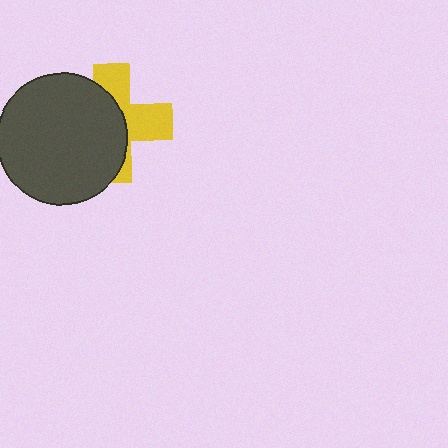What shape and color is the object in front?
The object in front is a dark gray circle.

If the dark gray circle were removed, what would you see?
You would see the complete yellow cross.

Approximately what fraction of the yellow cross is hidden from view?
Roughly 55% of the yellow cross is hidden behind the dark gray circle.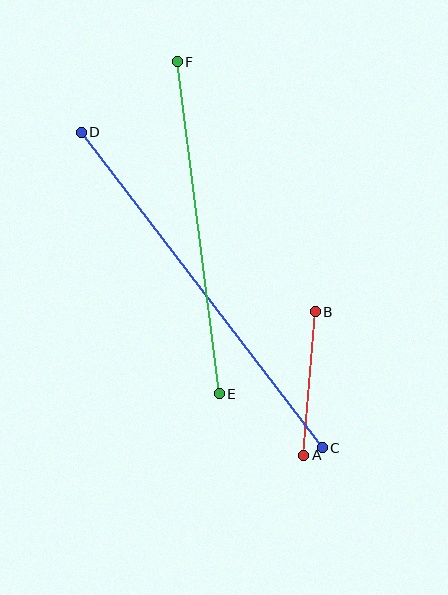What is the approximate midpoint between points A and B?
The midpoint is at approximately (310, 383) pixels.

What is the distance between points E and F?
The distance is approximately 335 pixels.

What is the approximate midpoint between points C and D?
The midpoint is at approximately (202, 290) pixels.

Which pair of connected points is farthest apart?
Points C and D are farthest apart.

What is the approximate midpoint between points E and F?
The midpoint is at approximately (198, 228) pixels.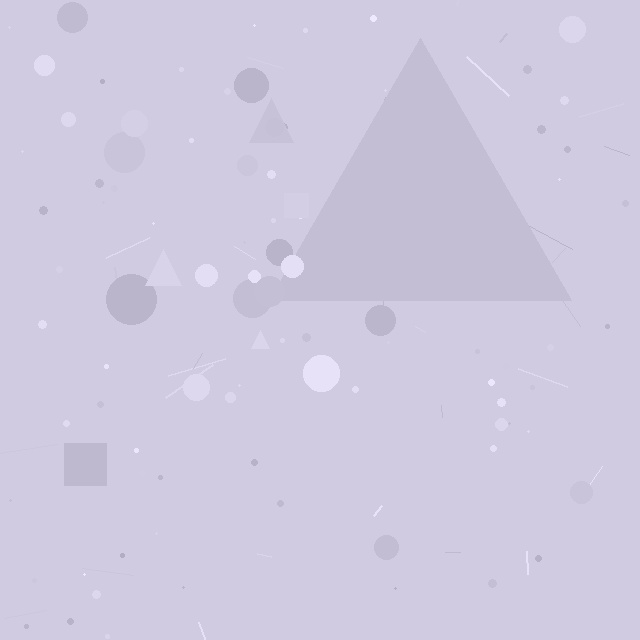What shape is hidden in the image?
A triangle is hidden in the image.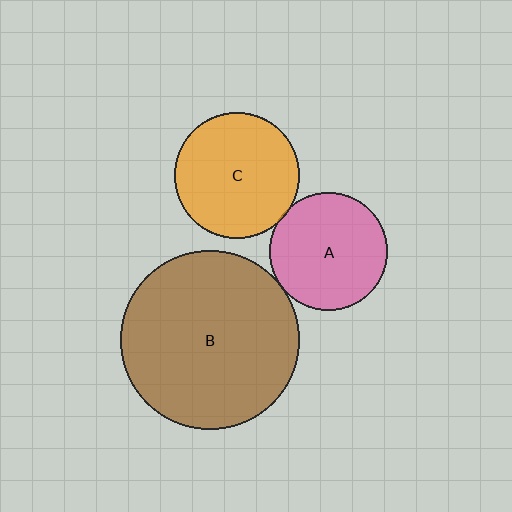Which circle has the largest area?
Circle B (brown).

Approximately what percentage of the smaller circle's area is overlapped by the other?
Approximately 5%.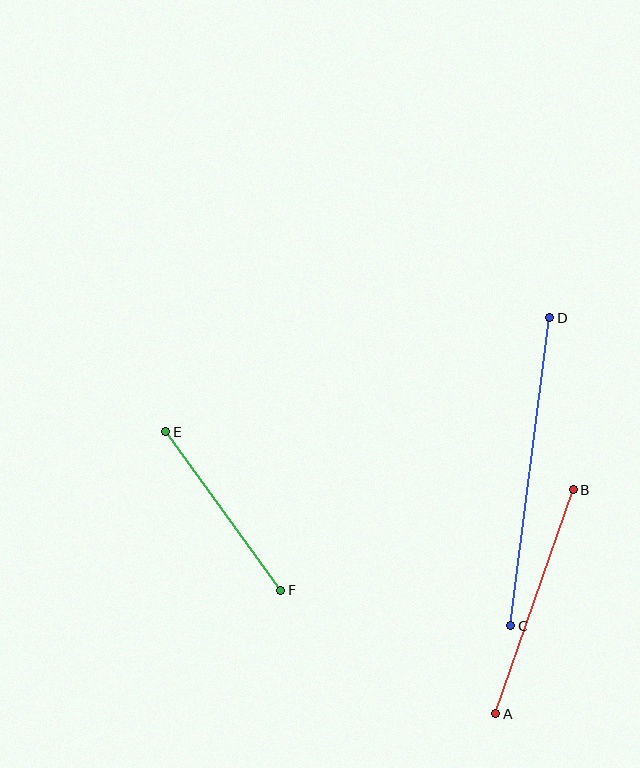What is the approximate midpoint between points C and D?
The midpoint is at approximately (530, 472) pixels.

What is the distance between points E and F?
The distance is approximately 196 pixels.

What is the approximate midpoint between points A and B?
The midpoint is at approximately (534, 602) pixels.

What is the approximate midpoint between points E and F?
The midpoint is at approximately (223, 511) pixels.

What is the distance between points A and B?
The distance is approximately 237 pixels.